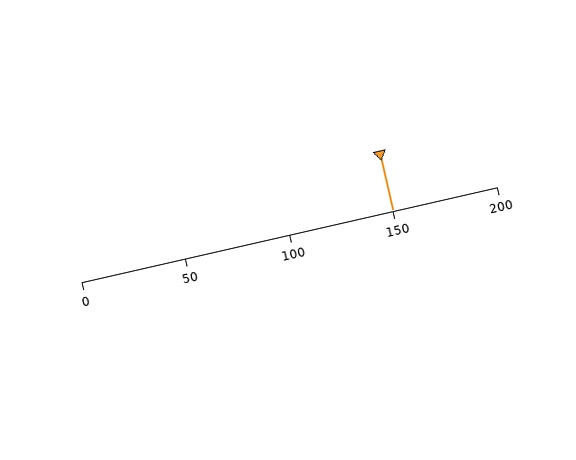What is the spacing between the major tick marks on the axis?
The major ticks are spaced 50 apart.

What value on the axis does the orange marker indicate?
The marker indicates approximately 150.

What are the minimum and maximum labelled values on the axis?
The axis runs from 0 to 200.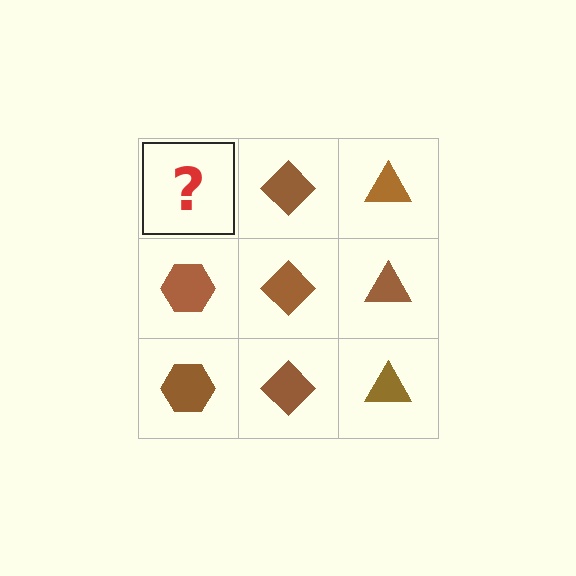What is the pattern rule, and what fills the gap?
The rule is that each column has a consistent shape. The gap should be filled with a brown hexagon.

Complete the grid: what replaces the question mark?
The question mark should be replaced with a brown hexagon.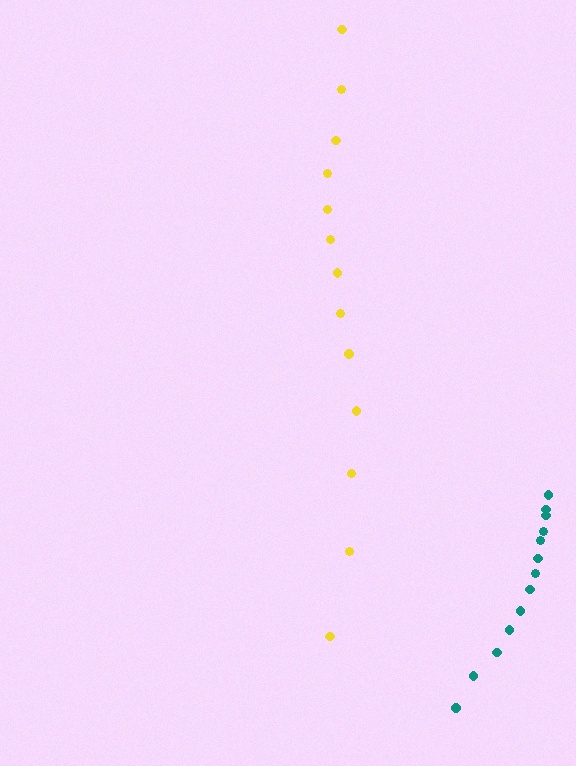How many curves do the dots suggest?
There are 2 distinct paths.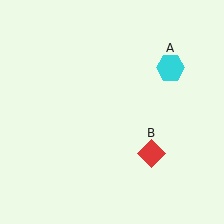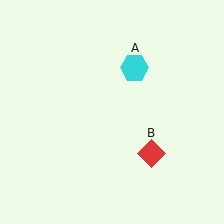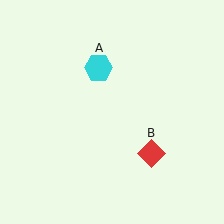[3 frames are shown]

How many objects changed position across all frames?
1 object changed position: cyan hexagon (object A).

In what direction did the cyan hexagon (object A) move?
The cyan hexagon (object A) moved left.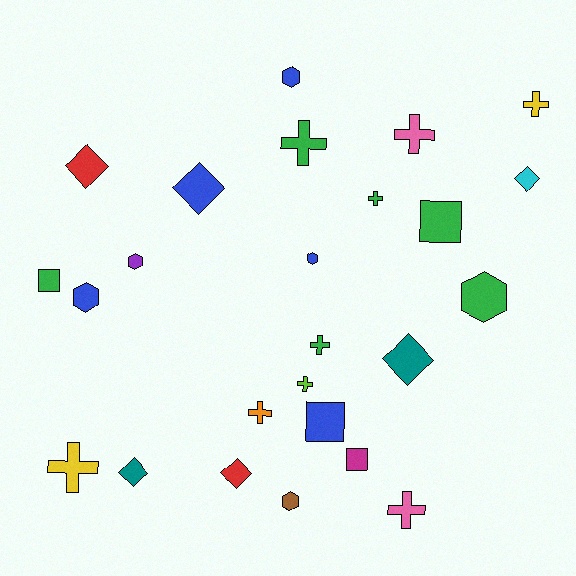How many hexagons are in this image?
There are 6 hexagons.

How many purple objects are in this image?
There is 1 purple object.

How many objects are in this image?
There are 25 objects.